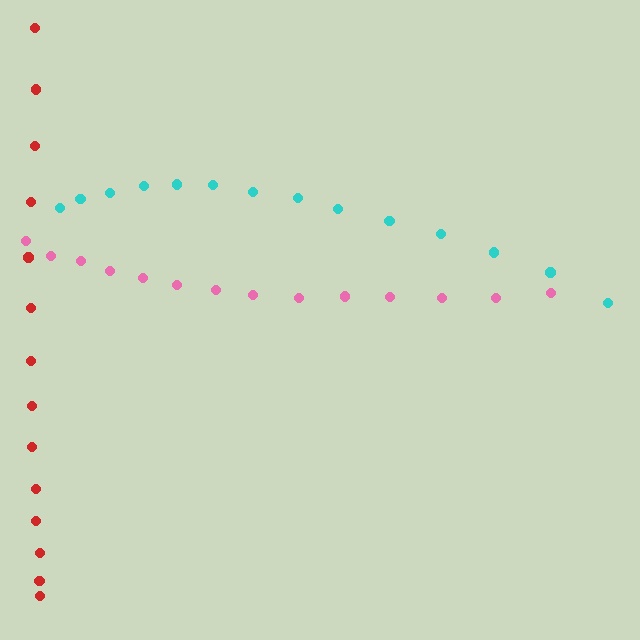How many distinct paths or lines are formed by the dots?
There are 3 distinct paths.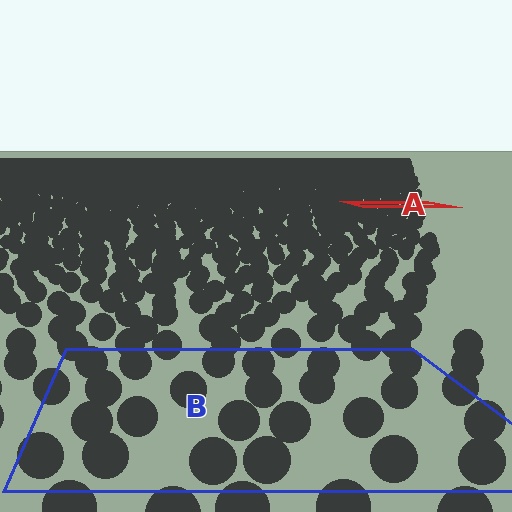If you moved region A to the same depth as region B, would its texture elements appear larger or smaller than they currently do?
They would appear larger. At a closer depth, the same texture elements are projected at a bigger on-screen size.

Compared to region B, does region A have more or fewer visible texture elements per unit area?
Region A has more texture elements per unit area — they are packed more densely because it is farther away.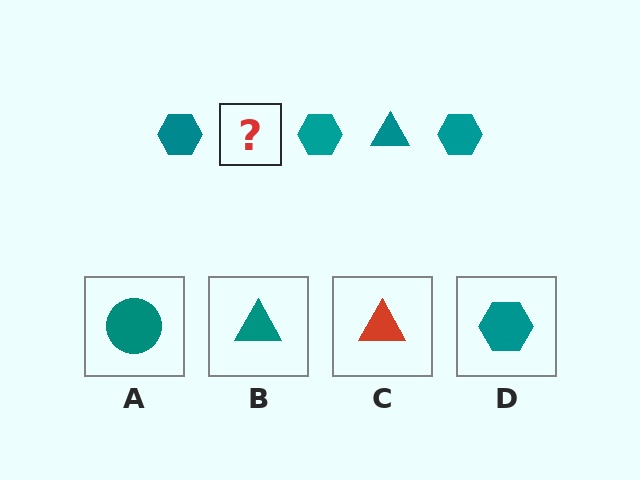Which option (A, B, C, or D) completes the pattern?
B.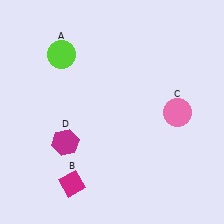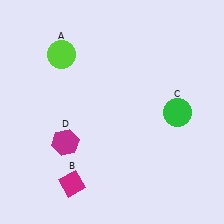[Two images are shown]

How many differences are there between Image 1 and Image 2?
There is 1 difference between the two images.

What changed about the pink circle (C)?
In Image 1, C is pink. In Image 2, it changed to green.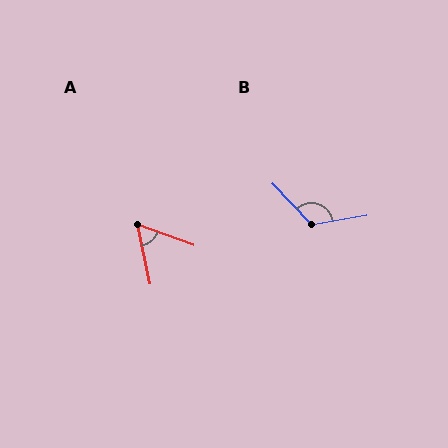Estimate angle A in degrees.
Approximately 58 degrees.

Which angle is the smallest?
A, at approximately 58 degrees.